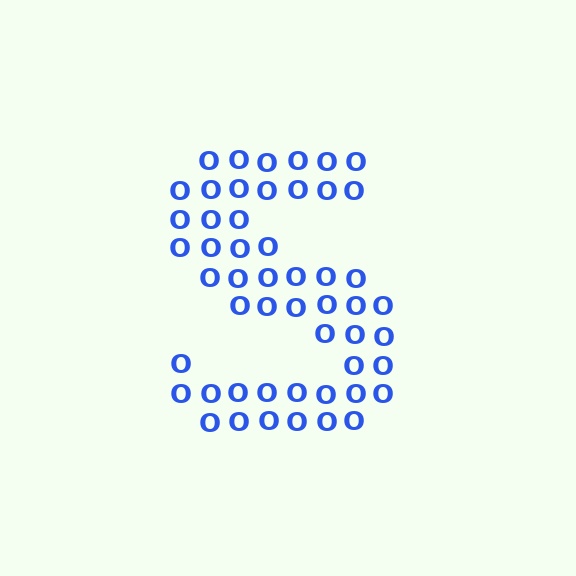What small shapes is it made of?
It is made of small letter O's.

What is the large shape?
The large shape is the letter S.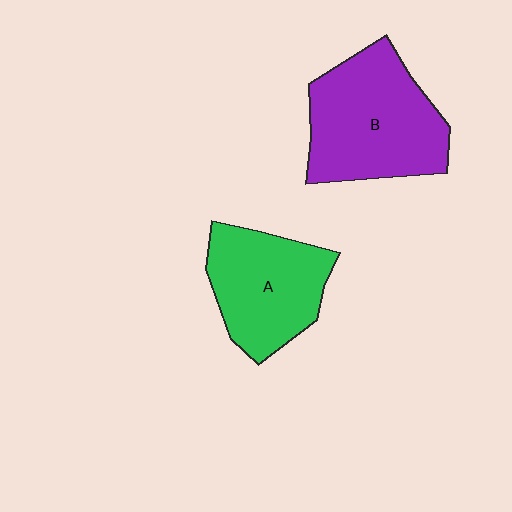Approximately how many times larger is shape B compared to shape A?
Approximately 1.3 times.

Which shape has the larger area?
Shape B (purple).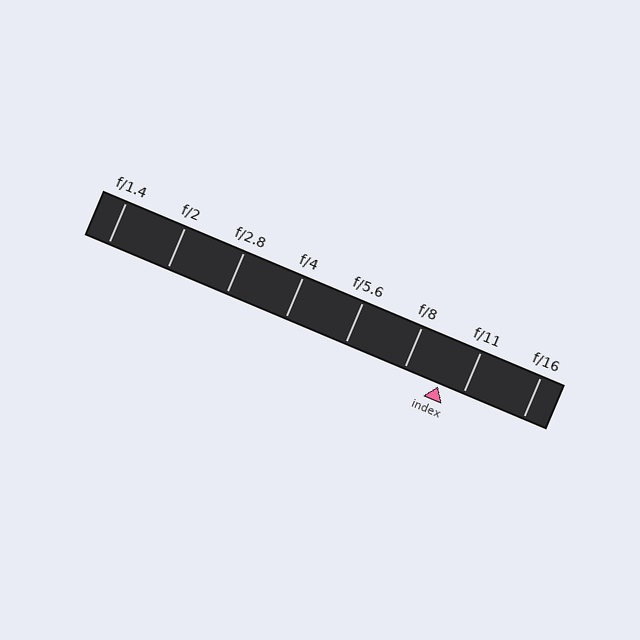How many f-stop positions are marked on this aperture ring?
There are 8 f-stop positions marked.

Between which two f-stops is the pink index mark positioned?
The index mark is between f/8 and f/11.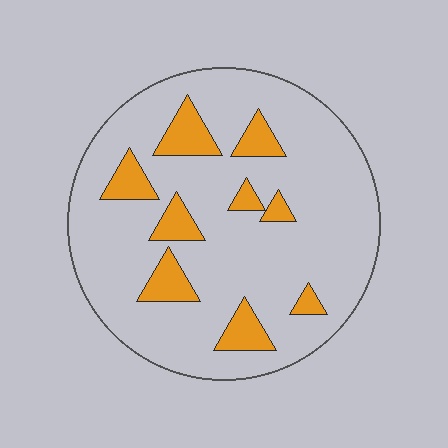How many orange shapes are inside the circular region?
9.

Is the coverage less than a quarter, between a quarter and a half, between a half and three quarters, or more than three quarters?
Less than a quarter.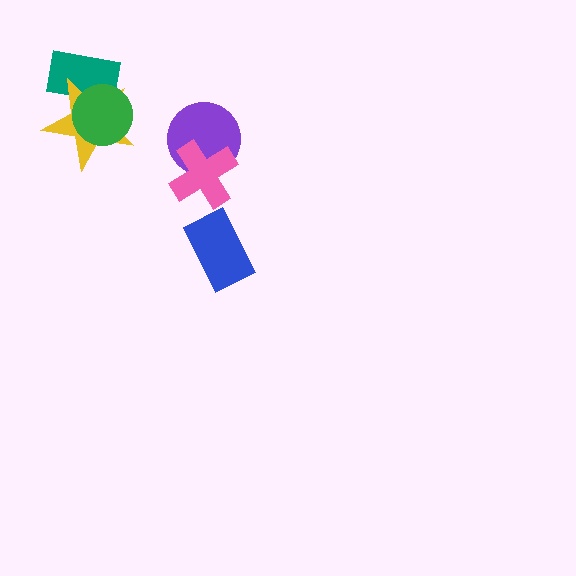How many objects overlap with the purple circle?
1 object overlaps with the purple circle.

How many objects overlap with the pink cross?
1 object overlaps with the pink cross.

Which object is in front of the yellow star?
The green circle is in front of the yellow star.